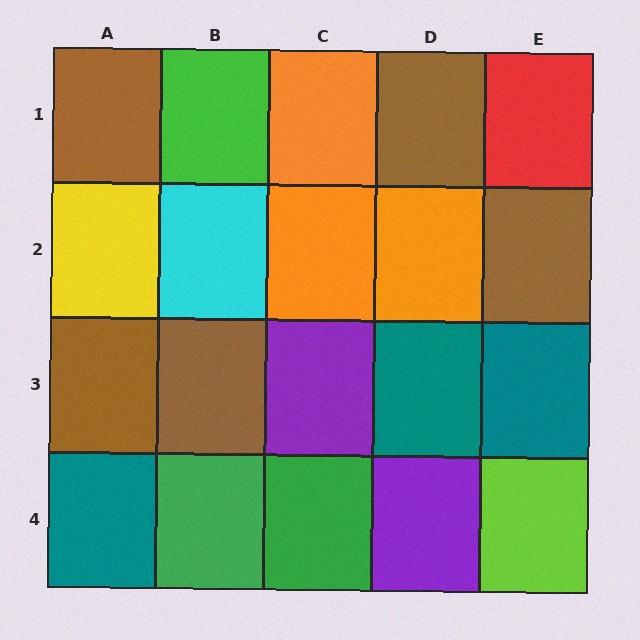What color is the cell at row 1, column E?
Red.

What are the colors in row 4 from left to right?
Teal, green, green, purple, lime.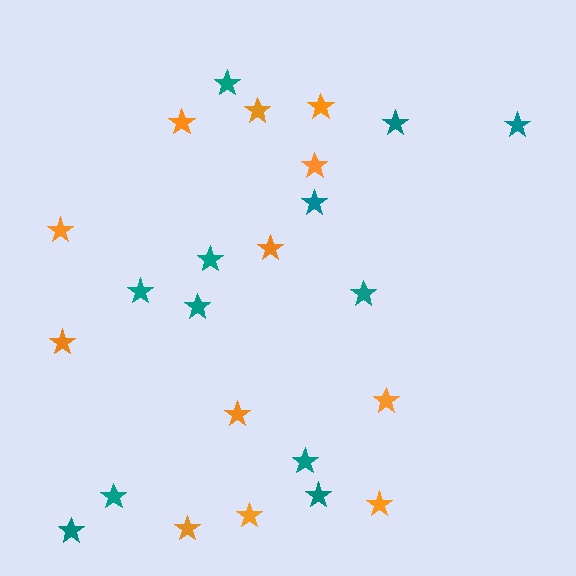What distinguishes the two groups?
There are 2 groups: one group of teal stars (12) and one group of orange stars (12).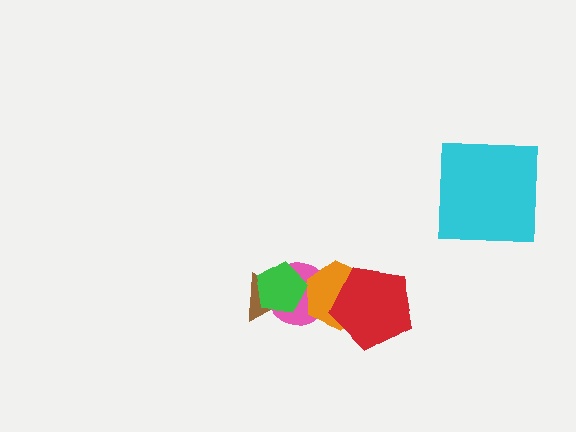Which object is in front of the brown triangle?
The green pentagon is in front of the brown triangle.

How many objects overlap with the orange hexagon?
2 objects overlap with the orange hexagon.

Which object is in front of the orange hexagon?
The red pentagon is in front of the orange hexagon.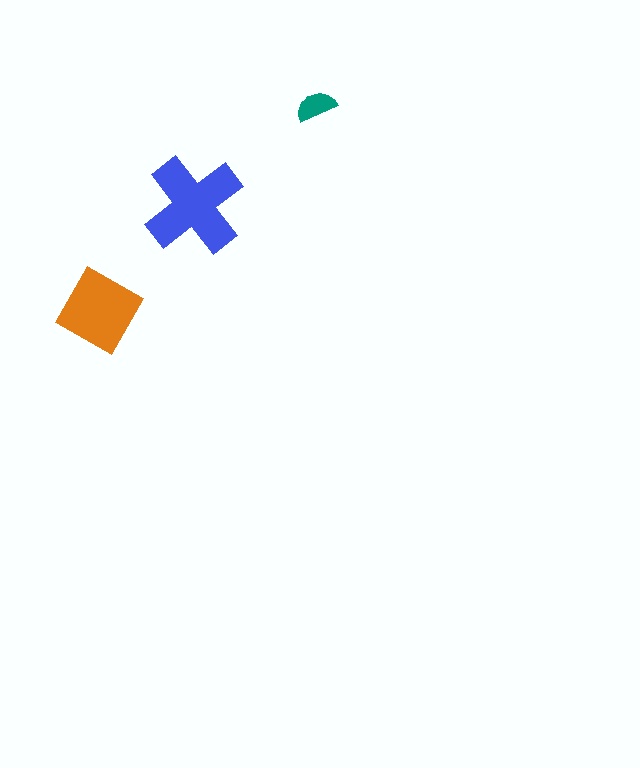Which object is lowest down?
The orange square is bottommost.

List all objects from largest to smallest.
The blue cross, the orange square, the teal semicircle.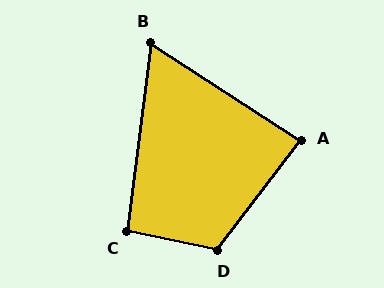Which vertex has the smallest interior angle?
B, at approximately 64 degrees.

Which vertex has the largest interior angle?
D, at approximately 116 degrees.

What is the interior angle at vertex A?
Approximately 86 degrees (approximately right).